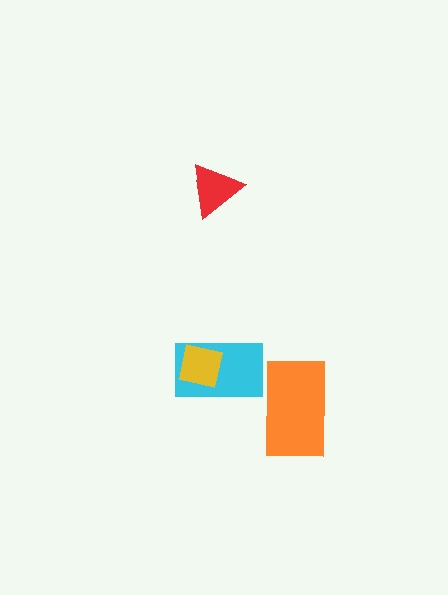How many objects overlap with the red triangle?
0 objects overlap with the red triangle.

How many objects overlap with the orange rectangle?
0 objects overlap with the orange rectangle.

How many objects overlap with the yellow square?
1 object overlaps with the yellow square.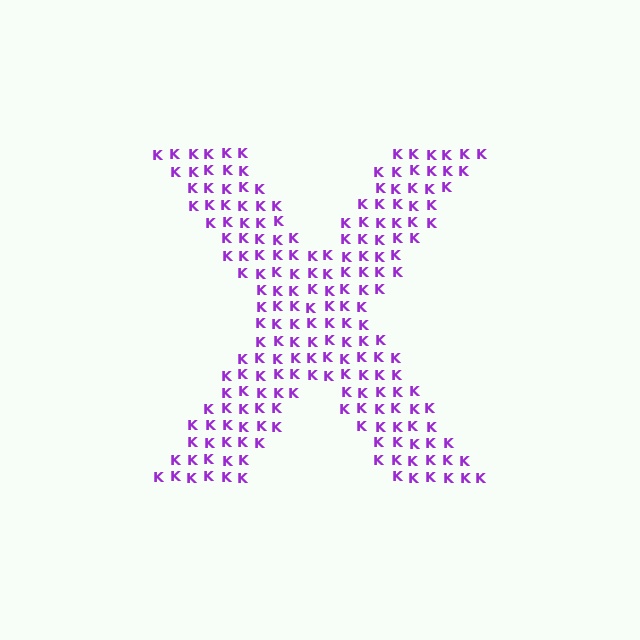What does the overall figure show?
The overall figure shows the letter X.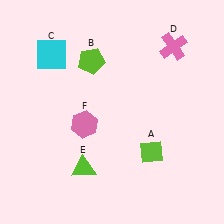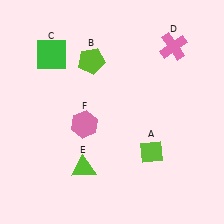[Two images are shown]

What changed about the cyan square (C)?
In Image 1, C is cyan. In Image 2, it changed to green.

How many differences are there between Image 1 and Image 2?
There is 1 difference between the two images.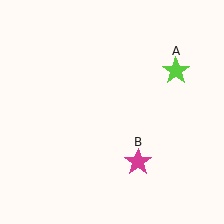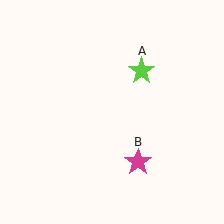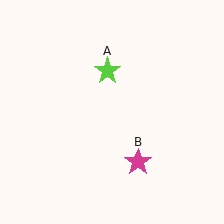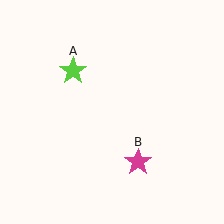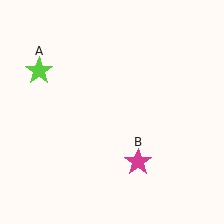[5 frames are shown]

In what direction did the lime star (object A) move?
The lime star (object A) moved left.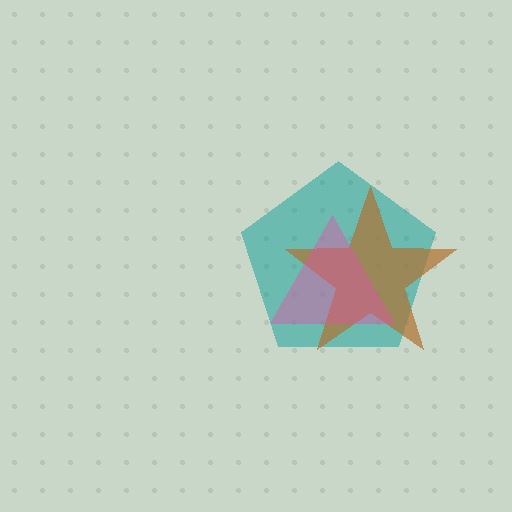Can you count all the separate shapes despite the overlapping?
Yes, there are 3 separate shapes.